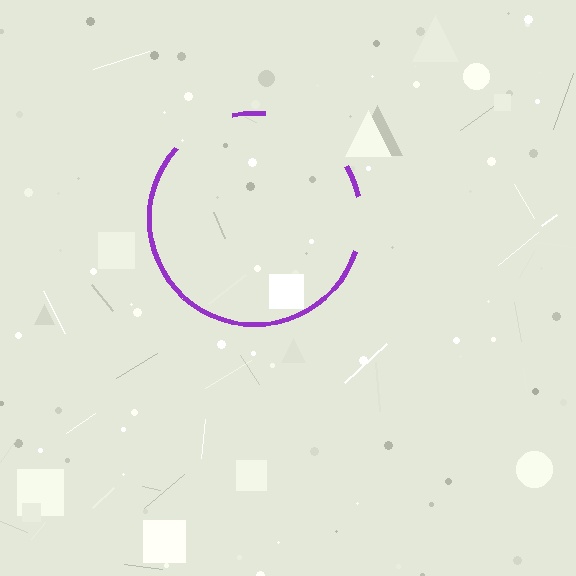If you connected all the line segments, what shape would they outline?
They would outline a circle.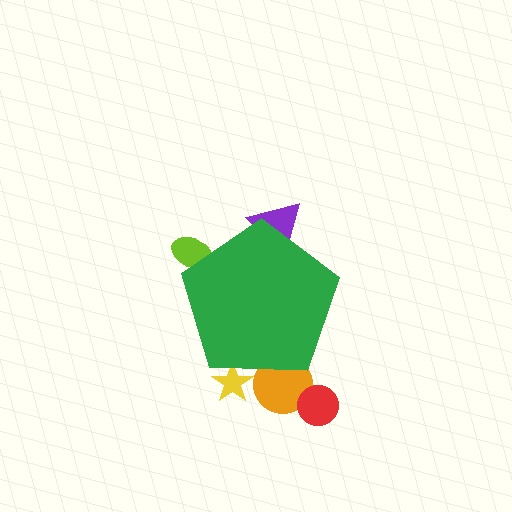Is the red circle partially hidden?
No, the red circle is fully visible.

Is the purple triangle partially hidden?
Yes, the purple triangle is partially hidden behind the green pentagon.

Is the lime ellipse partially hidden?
Yes, the lime ellipse is partially hidden behind the green pentagon.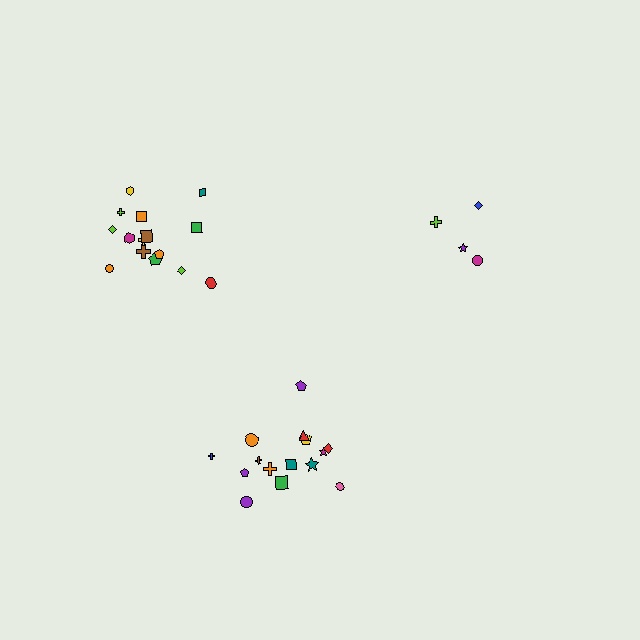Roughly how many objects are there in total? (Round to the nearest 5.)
Roughly 35 objects in total.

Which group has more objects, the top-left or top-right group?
The top-left group.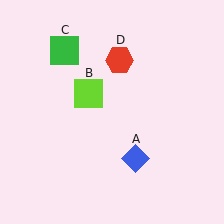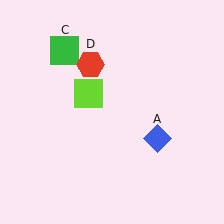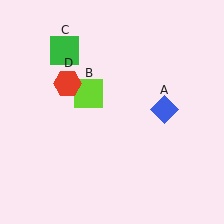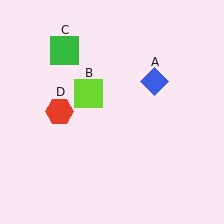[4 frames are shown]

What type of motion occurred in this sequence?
The blue diamond (object A), red hexagon (object D) rotated counterclockwise around the center of the scene.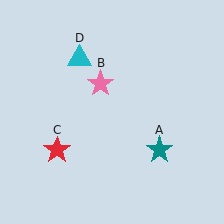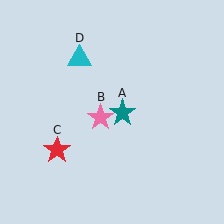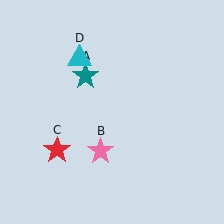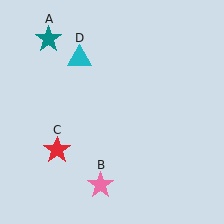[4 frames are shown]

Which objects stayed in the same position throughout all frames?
Red star (object C) and cyan triangle (object D) remained stationary.